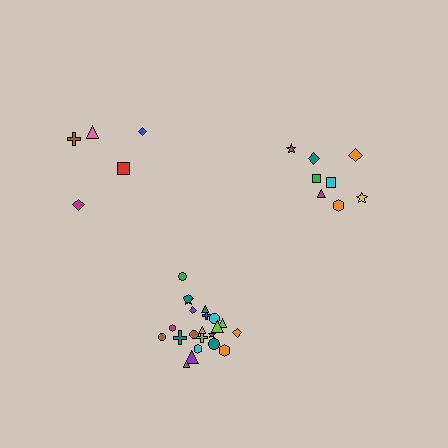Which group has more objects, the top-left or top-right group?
The top-right group.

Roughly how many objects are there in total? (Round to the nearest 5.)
Roughly 35 objects in total.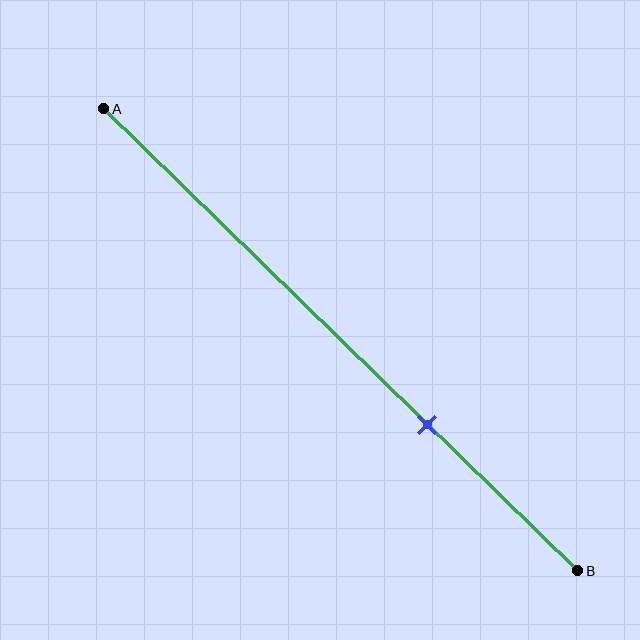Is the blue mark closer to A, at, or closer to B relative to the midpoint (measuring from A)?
The blue mark is closer to point B than the midpoint of segment AB.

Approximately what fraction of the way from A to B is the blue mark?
The blue mark is approximately 70% of the way from A to B.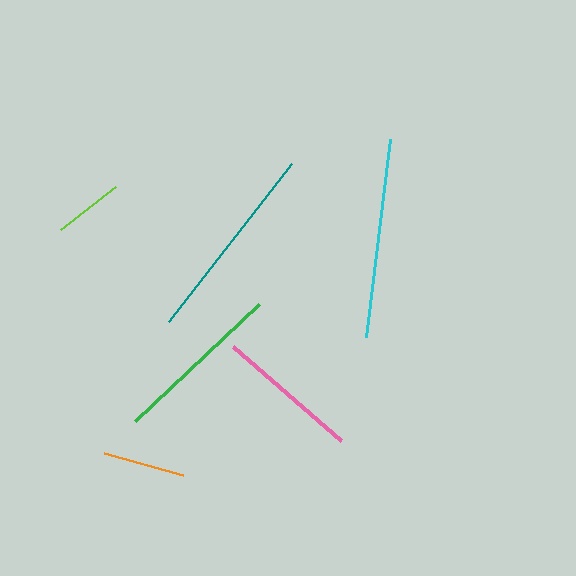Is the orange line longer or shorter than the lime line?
The orange line is longer than the lime line.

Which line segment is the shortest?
The lime line is the shortest at approximately 71 pixels.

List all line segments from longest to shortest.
From longest to shortest: teal, cyan, green, pink, orange, lime.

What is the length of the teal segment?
The teal segment is approximately 200 pixels long.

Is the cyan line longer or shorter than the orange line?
The cyan line is longer than the orange line.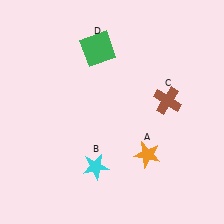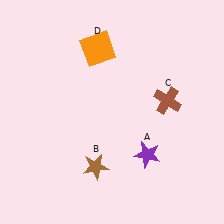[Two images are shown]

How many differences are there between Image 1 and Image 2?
There are 3 differences between the two images.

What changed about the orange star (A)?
In Image 1, A is orange. In Image 2, it changed to purple.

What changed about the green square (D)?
In Image 1, D is green. In Image 2, it changed to orange.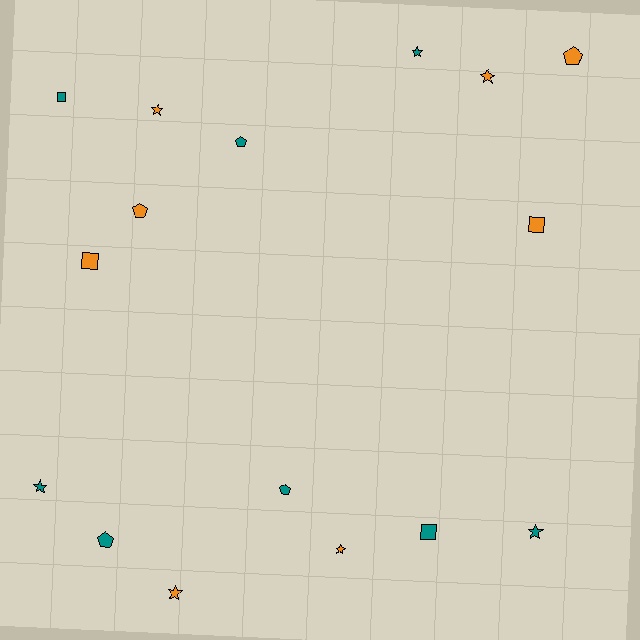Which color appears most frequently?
Teal, with 8 objects.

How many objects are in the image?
There are 16 objects.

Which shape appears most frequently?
Star, with 7 objects.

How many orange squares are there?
There are 2 orange squares.